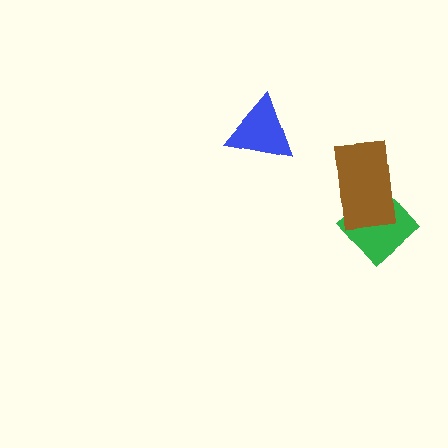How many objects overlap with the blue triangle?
0 objects overlap with the blue triangle.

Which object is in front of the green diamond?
The brown rectangle is in front of the green diamond.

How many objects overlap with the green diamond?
1 object overlaps with the green diamond.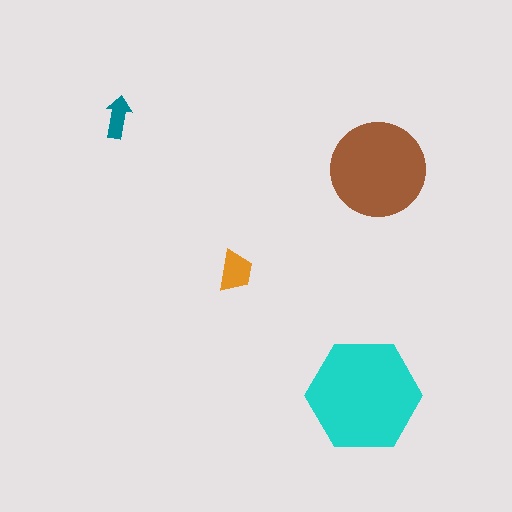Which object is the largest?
The cyan hexagon.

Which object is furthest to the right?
The brown circle is rightmost.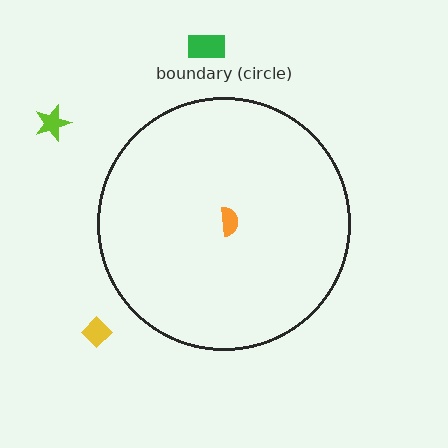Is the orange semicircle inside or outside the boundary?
Inside.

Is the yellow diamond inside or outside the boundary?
Outside.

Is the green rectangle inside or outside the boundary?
Outside.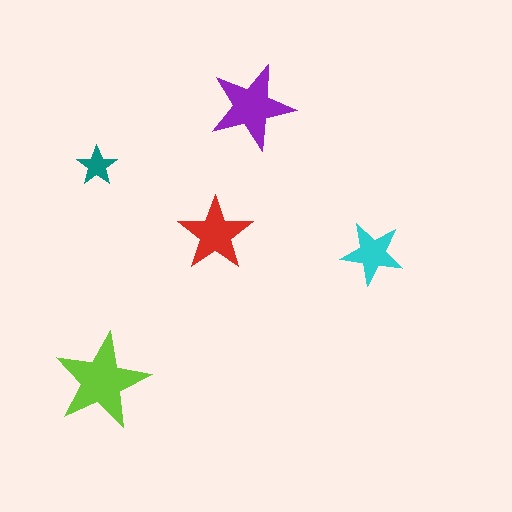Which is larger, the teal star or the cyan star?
The cyan one.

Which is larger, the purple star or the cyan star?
The purple one.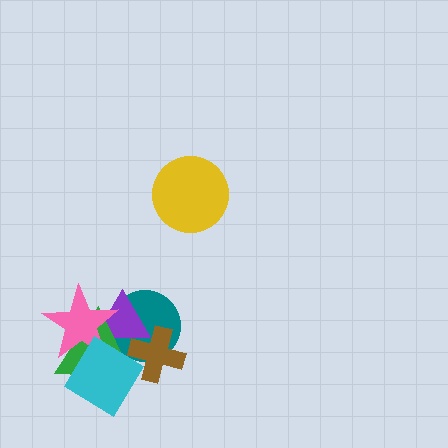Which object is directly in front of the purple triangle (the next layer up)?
The brown cross is directly in front of the purple triangle.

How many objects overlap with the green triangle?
5 objects overlap with the green triangle.